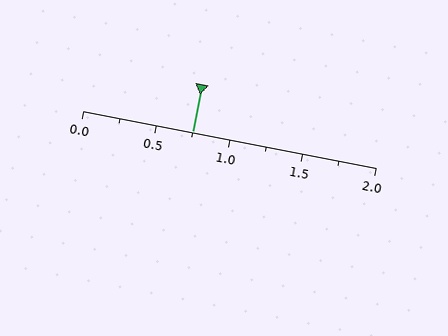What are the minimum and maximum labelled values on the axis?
The axis runs from 0.0 to 2.0.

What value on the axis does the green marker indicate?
The marker indicates approximately 0.75.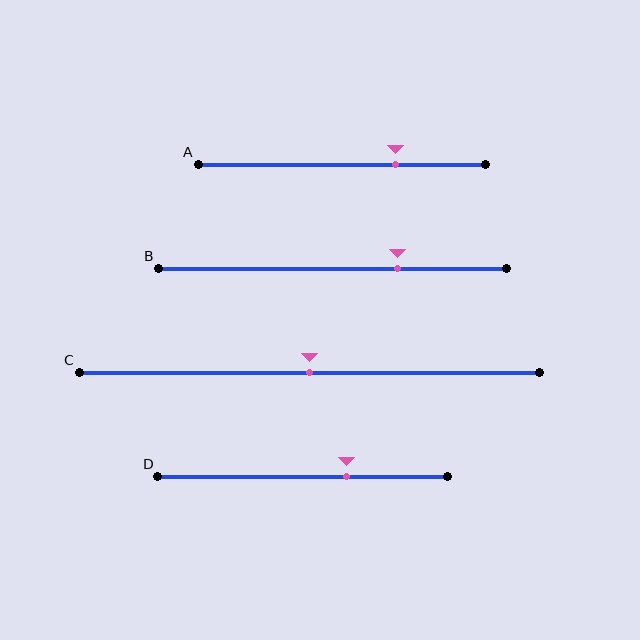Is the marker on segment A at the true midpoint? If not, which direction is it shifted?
No, the marker on segment A is shifted to the right by about 19% of the segment length.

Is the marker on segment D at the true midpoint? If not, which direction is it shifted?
No, the marker on segment D is shifted to the right by about 15% of the segment length.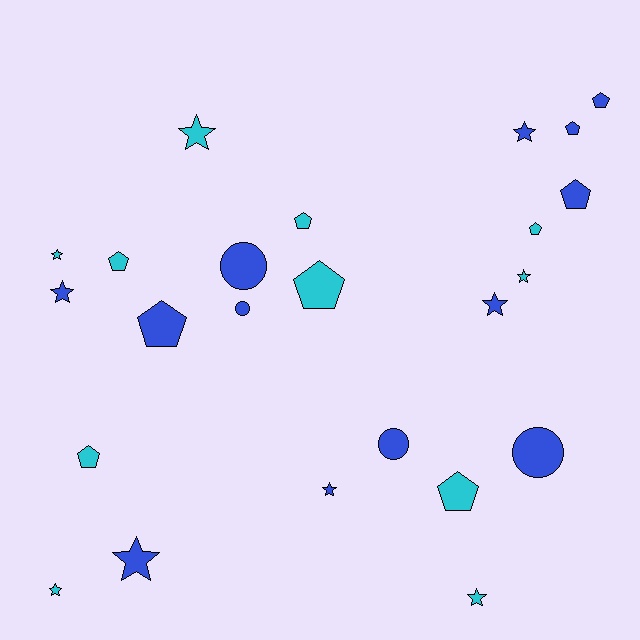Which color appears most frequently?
Blue, with 13 objects.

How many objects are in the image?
There are 24 objects.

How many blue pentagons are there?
There are 4 blue pentagons.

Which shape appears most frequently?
Star, with 10 objects.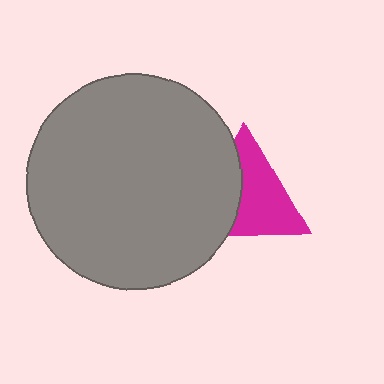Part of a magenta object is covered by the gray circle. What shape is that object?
It is a triangle.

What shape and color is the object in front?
The object in front is a gray circle.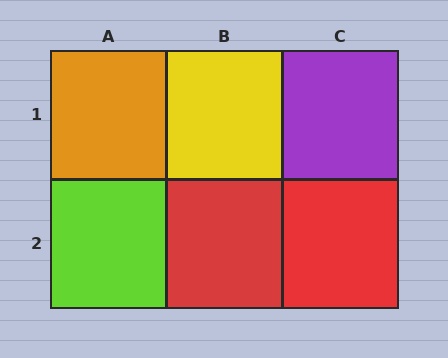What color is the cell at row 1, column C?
Purple.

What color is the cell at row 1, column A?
Orange.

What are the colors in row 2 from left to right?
Lime, red, red.